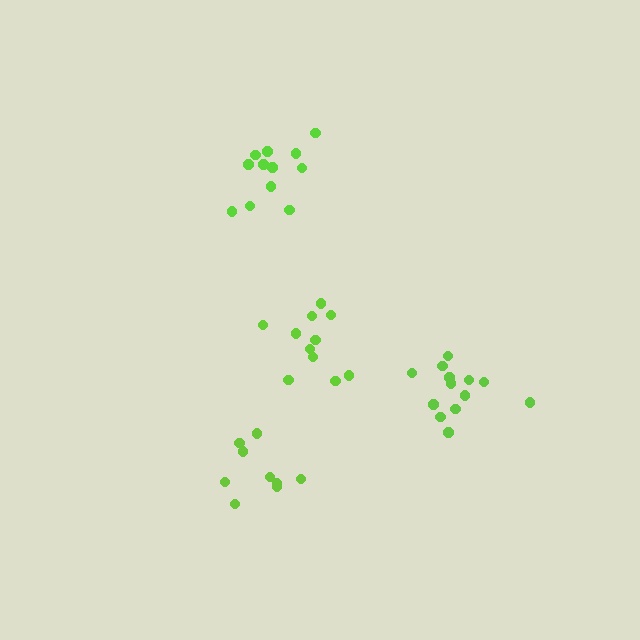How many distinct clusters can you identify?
There are 4 distinct clusters.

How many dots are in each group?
Group 1: 12 dots, Group 2: 13 dots, Group 3: 11 dots, Group 4: 9 dots (45 total).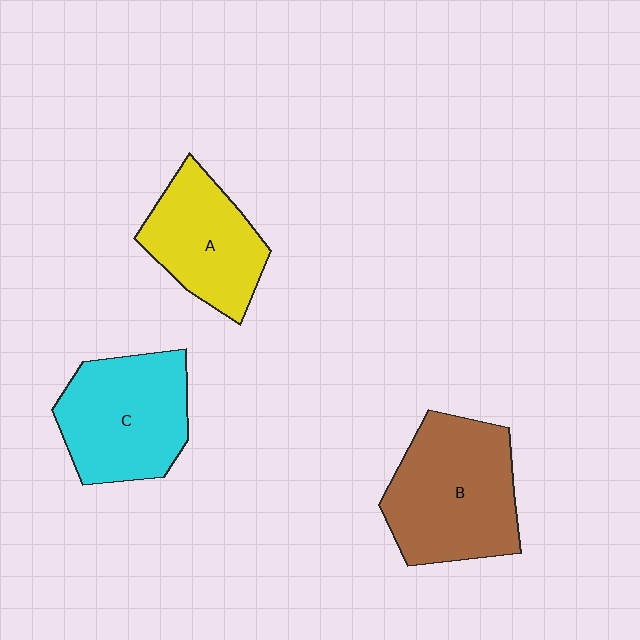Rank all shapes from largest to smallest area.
From largest to smallest: B (brown), C (cyan), A (yellow).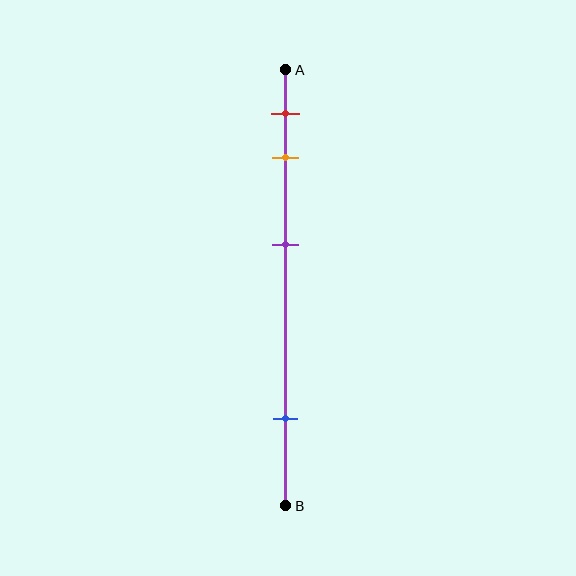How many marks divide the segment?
There are 4 marks dividing the segment.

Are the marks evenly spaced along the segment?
No, the marks are not evenly spaced.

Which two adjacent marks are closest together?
The red and orange marks are the closest adjacent pair.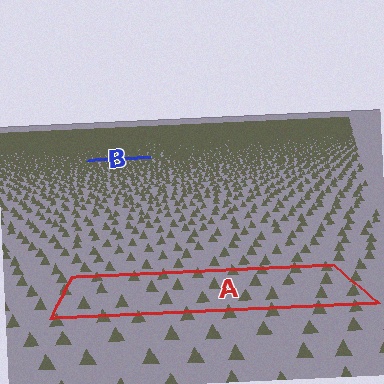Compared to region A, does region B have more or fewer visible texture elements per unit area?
Region B has more texture elements per unit area — they are packed more densely because it is farther away.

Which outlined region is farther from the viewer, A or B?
Region B is farther from the viewer — the texture elements inside it appear smaller and more densely packed.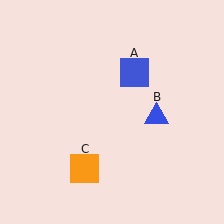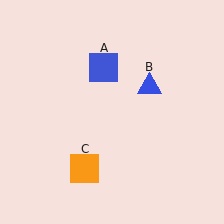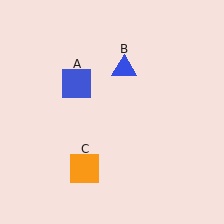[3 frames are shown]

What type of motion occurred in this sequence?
The blue square (object A), blue triangle (object B) rotated counterclockwise around the center of the scene.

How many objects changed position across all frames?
2 objects changed position: blue square (object A), blue triangle (object B).